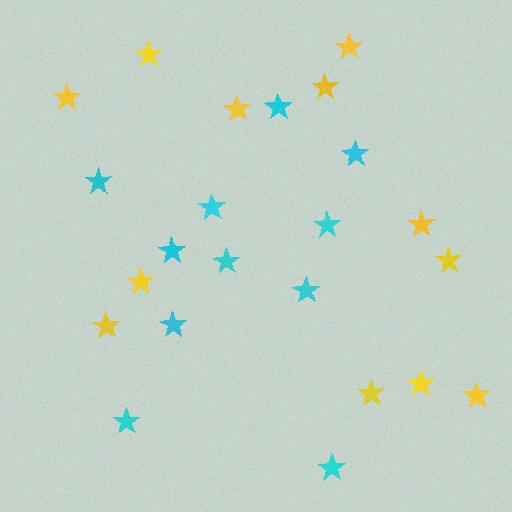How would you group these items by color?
There are 2 groups: one group of cyan stars (11) and one group of yellow stars (12).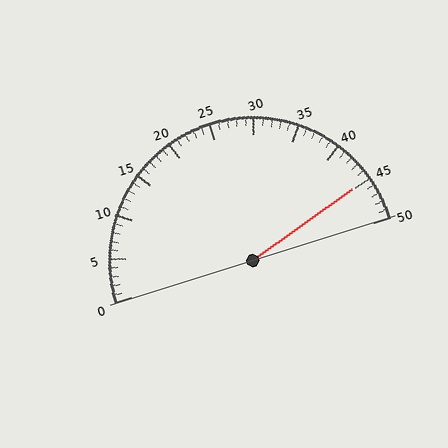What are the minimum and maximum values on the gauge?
The gauge ranges from 0 to 50.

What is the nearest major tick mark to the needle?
The nearest major tick mark is 45.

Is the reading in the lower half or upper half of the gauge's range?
The reading is in the upper half of the range (0 to 50).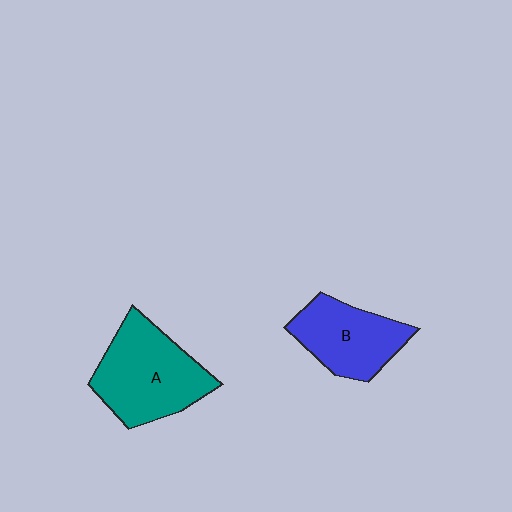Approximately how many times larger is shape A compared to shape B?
Approximately 1.3 times.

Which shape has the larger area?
Shape A (teal).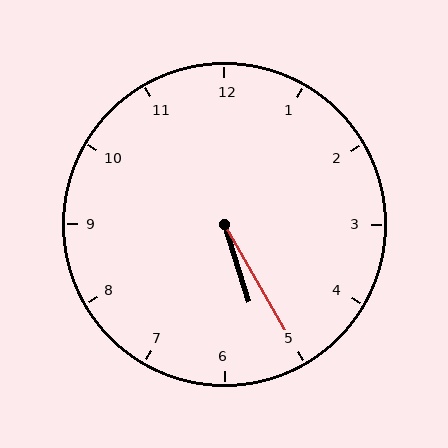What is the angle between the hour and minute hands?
Approximately 12 degrees.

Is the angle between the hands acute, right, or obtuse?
It is acute.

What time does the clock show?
5:25.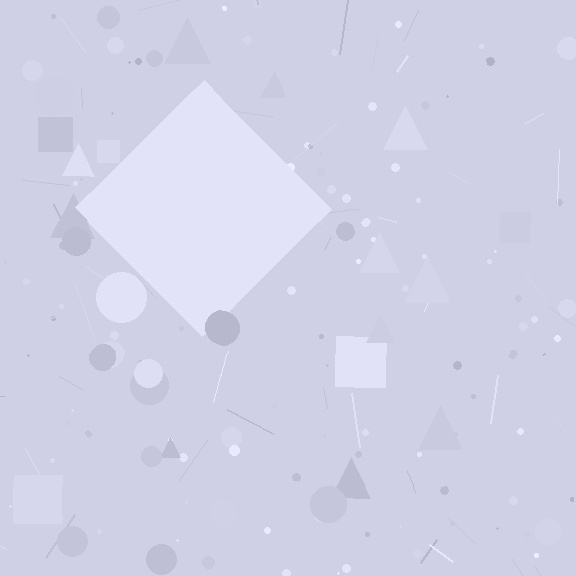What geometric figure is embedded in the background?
A diamond is embedded in the background.